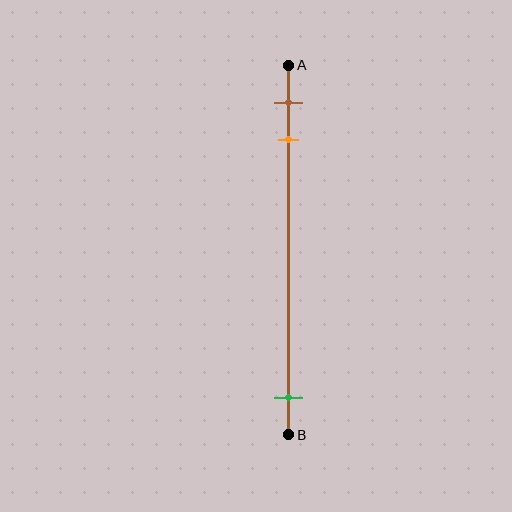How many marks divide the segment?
There are 3 marks dividing the segment.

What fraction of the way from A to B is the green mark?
The green mark is approximately 90% (0.9) of the way from A to B.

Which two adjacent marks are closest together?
The brown and orange marks are the closest adjacent pair.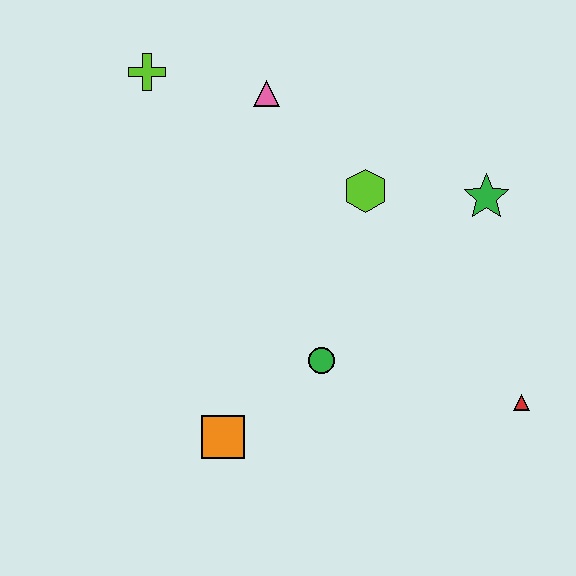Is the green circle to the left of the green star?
Yes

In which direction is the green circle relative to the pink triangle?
The green circle is below the pink triangle.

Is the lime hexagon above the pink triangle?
No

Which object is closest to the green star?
The lime hexagon is closest to the green star.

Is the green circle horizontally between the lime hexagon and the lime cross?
Yes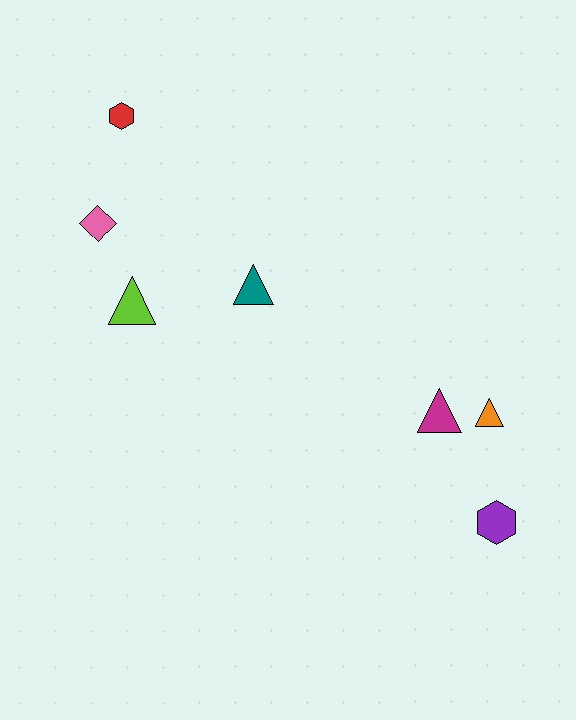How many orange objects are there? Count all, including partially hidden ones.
There is 1 orange object.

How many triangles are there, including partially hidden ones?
There are 4 triangles.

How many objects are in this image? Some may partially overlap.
There are 7 objects.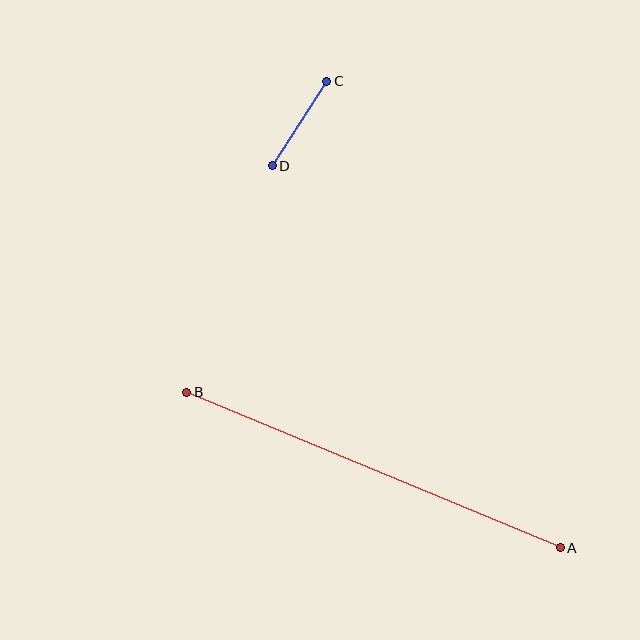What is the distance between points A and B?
The distance is approximately 405 pixels.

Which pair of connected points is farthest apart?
Points A and B are farthest apart.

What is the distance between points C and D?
The distance is approximately 101 pixels.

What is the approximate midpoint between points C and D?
The midpoint is at approximately (300, 123) pixels.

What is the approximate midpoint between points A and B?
The midpoint is at approximately (373, 470) pixels.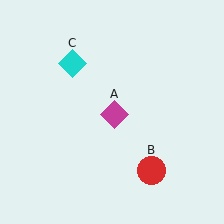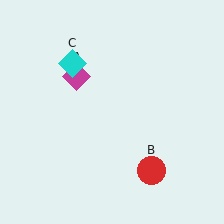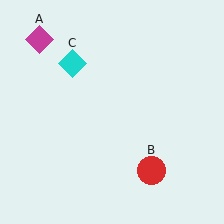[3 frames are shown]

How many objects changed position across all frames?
1 object changed position: magenta diamond (object A).